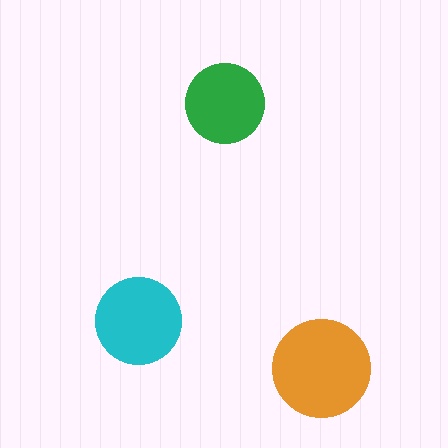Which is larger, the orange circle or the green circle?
The orange one.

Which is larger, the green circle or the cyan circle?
The cyan one.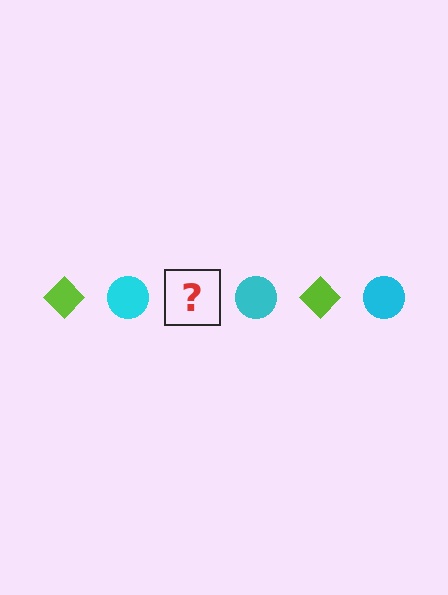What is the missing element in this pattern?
The missing element is a lime diamond.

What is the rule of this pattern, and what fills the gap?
The rule is that the pattern alternates between lime diamond and cyan circle. The gap should be filled with a lime diamond.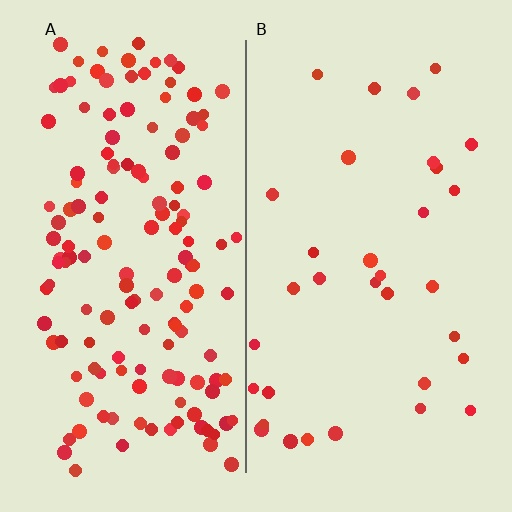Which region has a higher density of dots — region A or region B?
A (the left).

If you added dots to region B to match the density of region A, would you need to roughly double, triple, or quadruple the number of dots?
Approximately quadruple.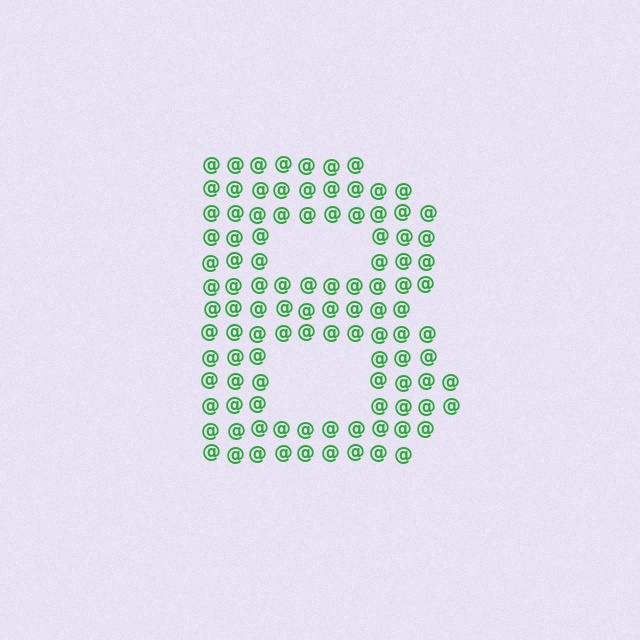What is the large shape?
The large shape is the letter B.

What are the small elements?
The small elements are at signs.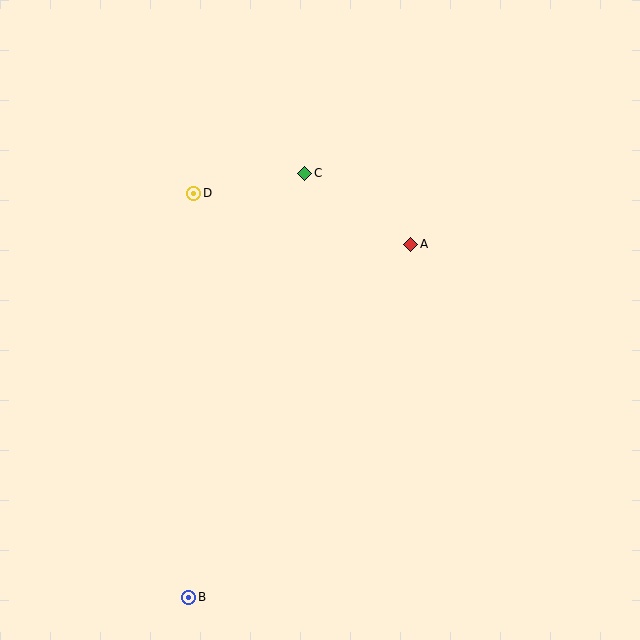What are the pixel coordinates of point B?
Point B is at (189, 597).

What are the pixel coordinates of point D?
Point D is at (194, 193).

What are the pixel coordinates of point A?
Point A is at (411, 244).